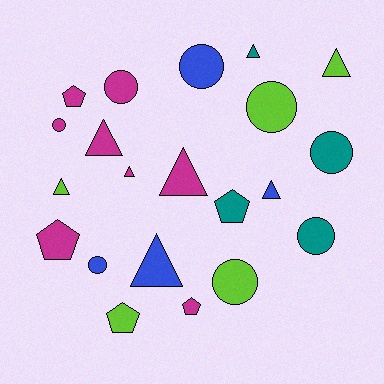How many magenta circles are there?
There are 2 magenta circles.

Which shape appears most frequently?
Triangle, with 8 objects.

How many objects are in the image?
There are 21 objects.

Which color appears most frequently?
Magenta, with 8 objects.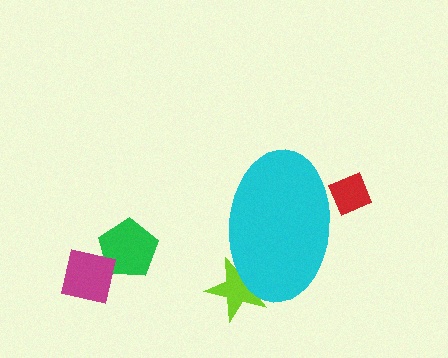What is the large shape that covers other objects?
A cyan ellipse.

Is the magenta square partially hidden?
No, the magenta square is fully visible.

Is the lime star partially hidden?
Yes, the lime star is partially hidden behind the cyan ellipse.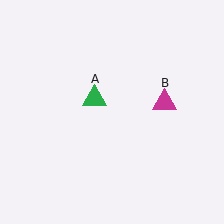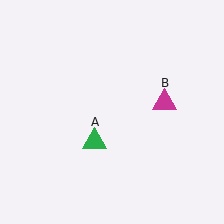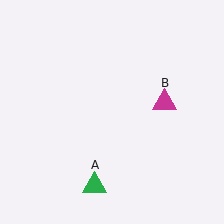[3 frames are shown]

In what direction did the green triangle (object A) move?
The green triangle (object A) moved down.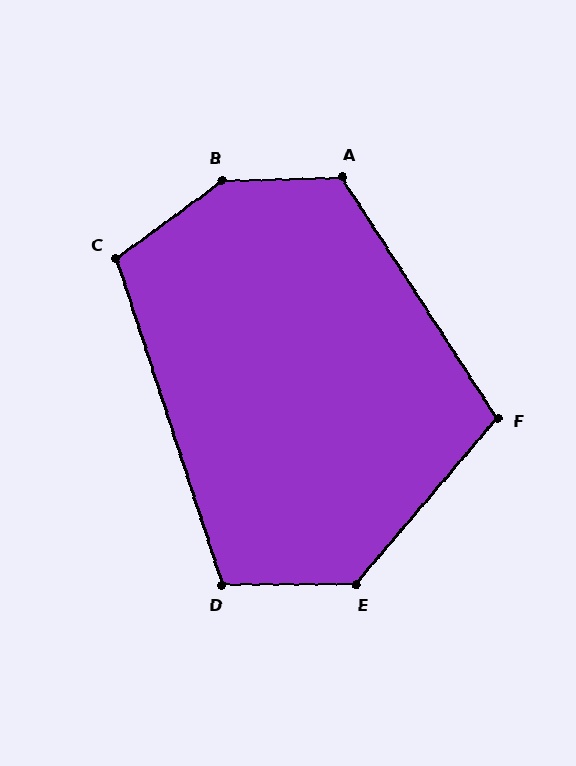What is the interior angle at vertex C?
Approximately 108 degrees (obtuse).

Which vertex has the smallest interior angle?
F, at approximately 107 degrees.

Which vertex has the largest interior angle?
B, at approximately 145 degrees.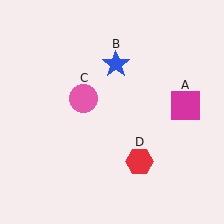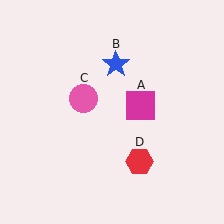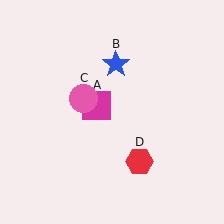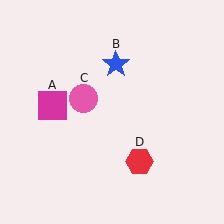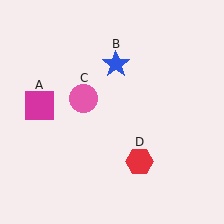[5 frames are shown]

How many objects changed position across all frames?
1 object changed position: magenta square (object A).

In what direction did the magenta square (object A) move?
The magenta square (object A) moved left.